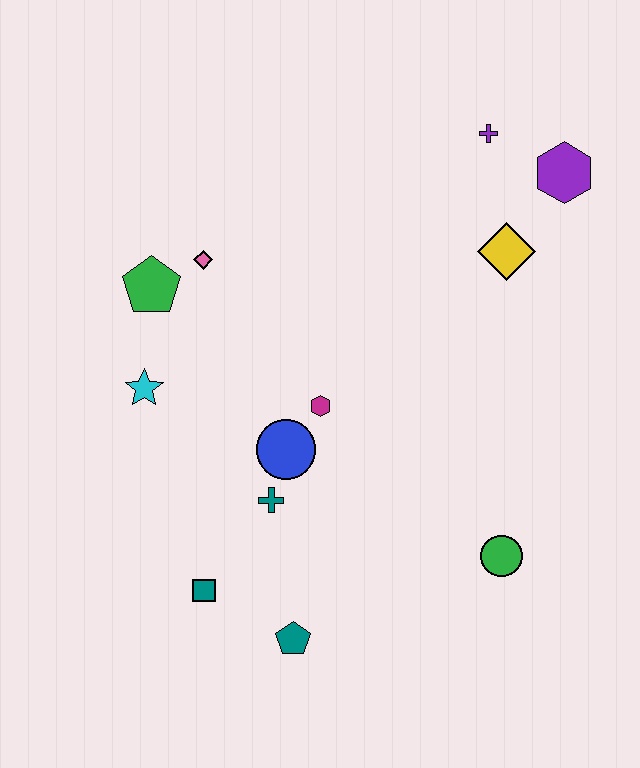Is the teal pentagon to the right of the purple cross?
No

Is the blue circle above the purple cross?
No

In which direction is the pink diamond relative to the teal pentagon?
The pink diamond is above the teal pentagon.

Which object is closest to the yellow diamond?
The purple hexagon is closest to the yellow diamond.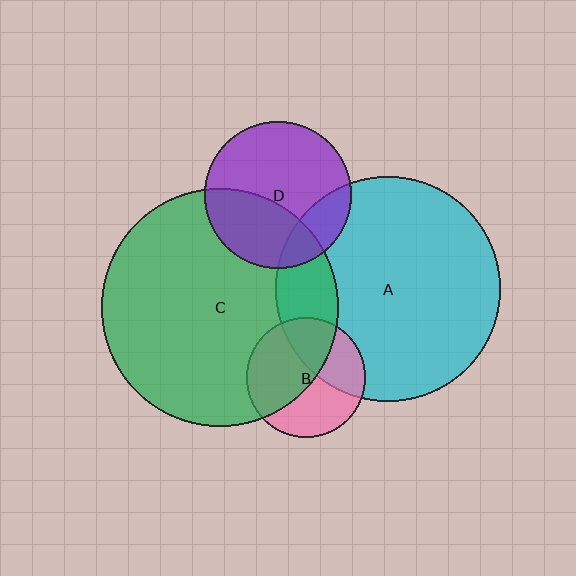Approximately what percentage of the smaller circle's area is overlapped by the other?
Approximately 20%.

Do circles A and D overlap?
Yes.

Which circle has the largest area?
Circle C (green).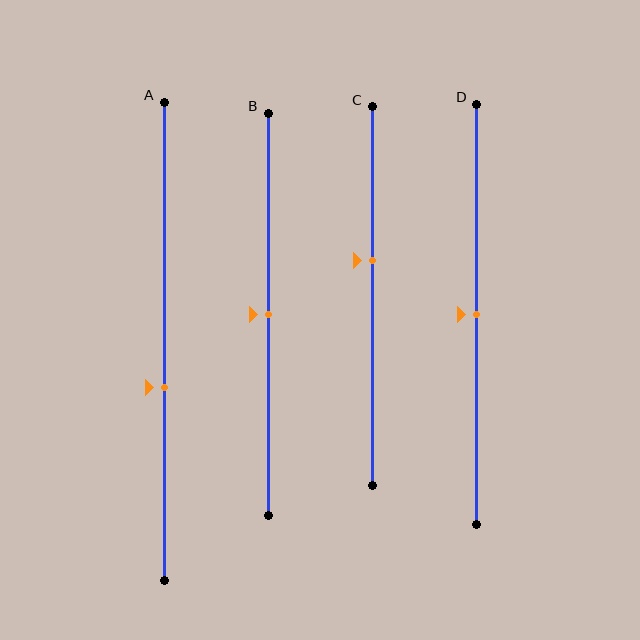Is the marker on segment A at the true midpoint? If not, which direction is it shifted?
No, the marker on segment A is shifted downward by about 10% of the segment length.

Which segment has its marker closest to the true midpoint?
Segment B has its marker closest to the true midpoint.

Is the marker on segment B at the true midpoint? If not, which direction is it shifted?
Yes, the marker on segment B is at the true midpoint.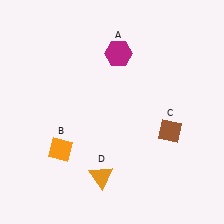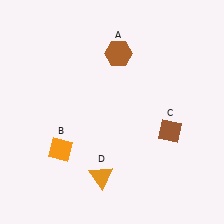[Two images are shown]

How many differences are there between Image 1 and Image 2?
There is 1 difference between the two images.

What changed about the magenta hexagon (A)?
In Image 1, A is magenta. In Image 2, it changed to brown.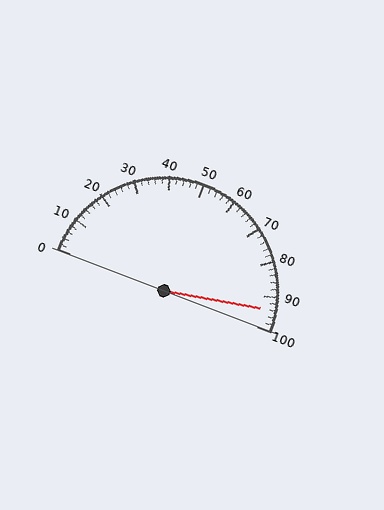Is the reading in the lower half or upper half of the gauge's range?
The reading is in the upper half of the range (0 to 100).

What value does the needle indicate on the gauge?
The needle indicates approximately 94.